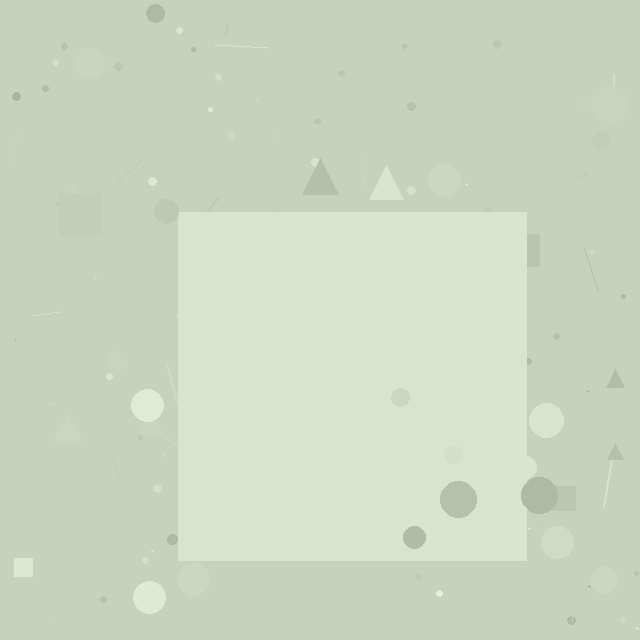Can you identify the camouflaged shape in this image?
The camouflaged shape is a square.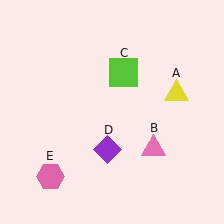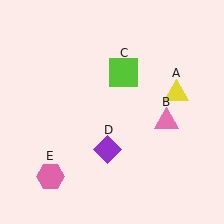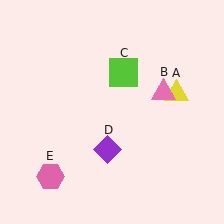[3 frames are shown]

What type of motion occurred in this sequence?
The pink triangle (object B) rotated counterclockwise around the center of the scene.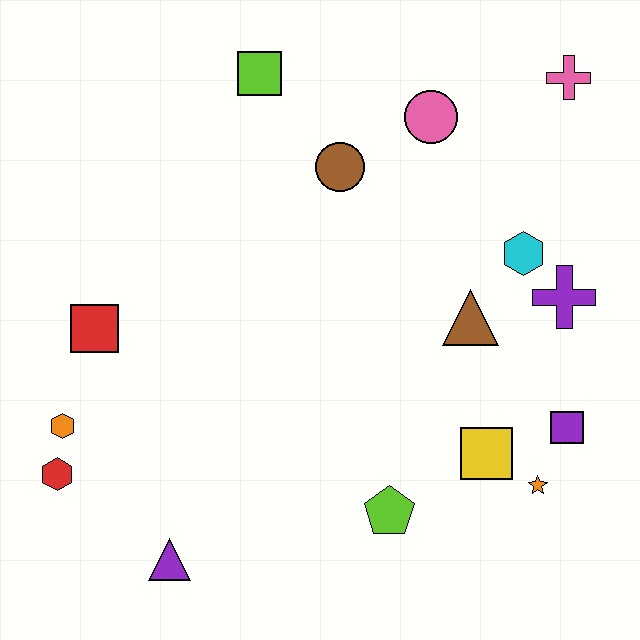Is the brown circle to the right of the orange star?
No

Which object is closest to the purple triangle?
The red hexagon is closest to the purple triangle.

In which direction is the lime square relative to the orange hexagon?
The lime square is above the orange hexagon.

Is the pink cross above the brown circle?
Yes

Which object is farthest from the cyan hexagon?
The red hexagon is farthest from the cyan hexagon.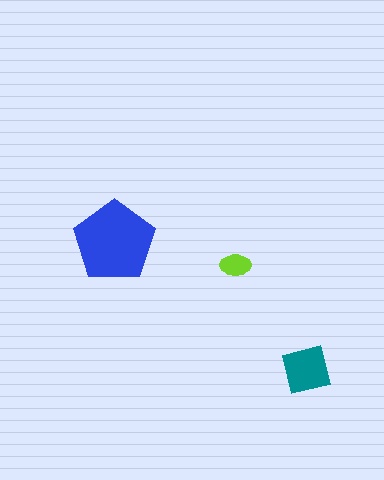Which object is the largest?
The blue pentagon.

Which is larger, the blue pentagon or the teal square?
The blue pentagon.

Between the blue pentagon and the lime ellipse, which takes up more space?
The blue pentagon.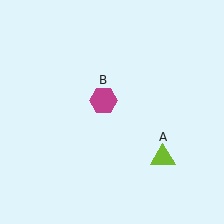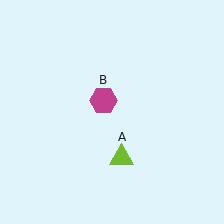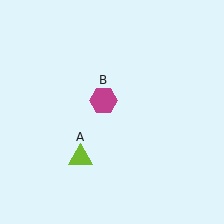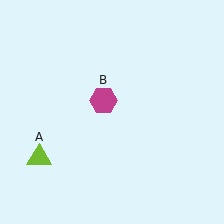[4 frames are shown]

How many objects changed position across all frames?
1 object changed position: lime triangle (object A).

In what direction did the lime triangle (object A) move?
The lime triangle (object A) moved left.